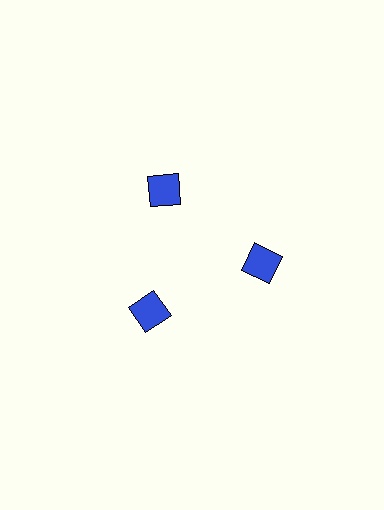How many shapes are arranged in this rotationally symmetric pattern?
There are 3 shapes, arranged in 3 groups of 1.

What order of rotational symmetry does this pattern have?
This pattern has 3-fold rotational symmetry.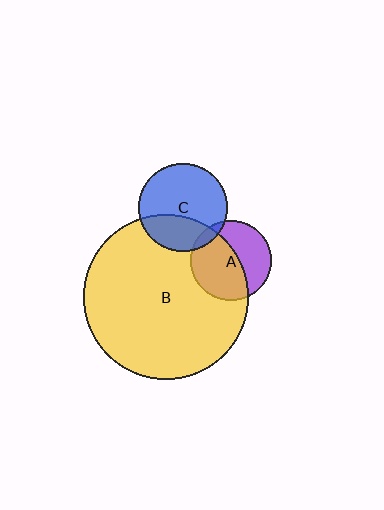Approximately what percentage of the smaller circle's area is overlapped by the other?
Approximately 60%.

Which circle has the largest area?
Circle B (yellow).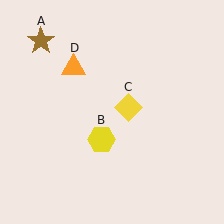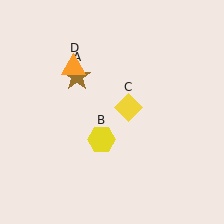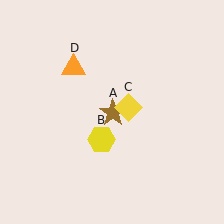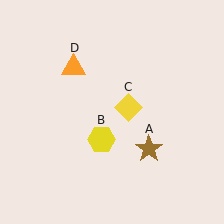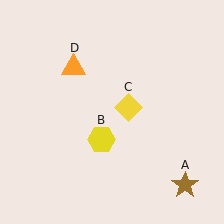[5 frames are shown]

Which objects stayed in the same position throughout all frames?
Yellow hexagon (object B) and yellow diamond (object C) and orange triangle (object D) remained stationary.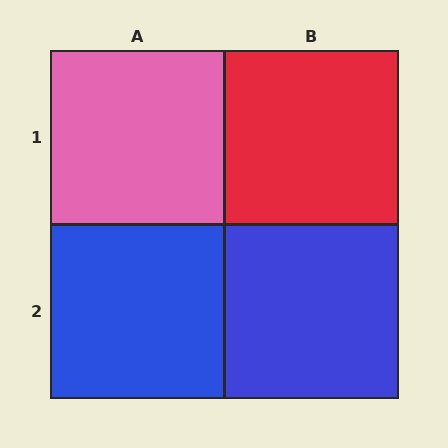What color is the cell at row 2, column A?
Blue.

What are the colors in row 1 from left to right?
Pink, red.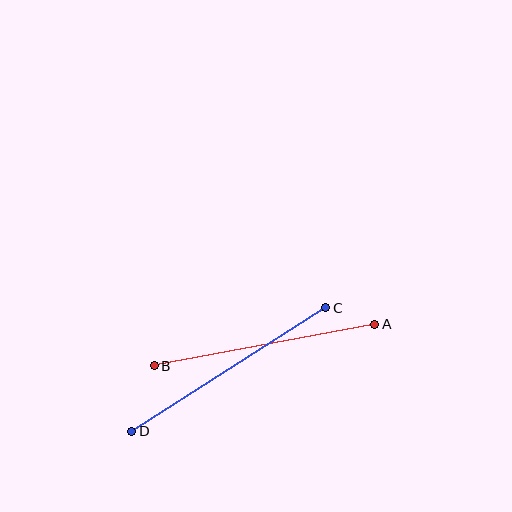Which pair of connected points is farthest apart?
Points C and D are farthest apart.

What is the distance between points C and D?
The distance is approximately 230 pixels.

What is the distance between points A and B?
The distance is approximately 225 pixels.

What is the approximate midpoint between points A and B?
The midpoint is at approximately (265, 345) pixels.